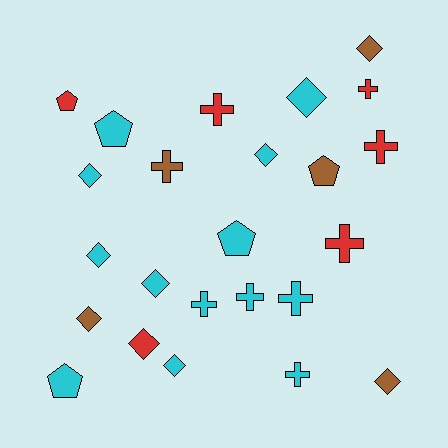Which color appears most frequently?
Cyan, with 13 objects.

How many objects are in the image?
There are 24 objects.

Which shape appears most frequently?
Diamond, with 10 objects.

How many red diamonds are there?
There is 1 red diamond.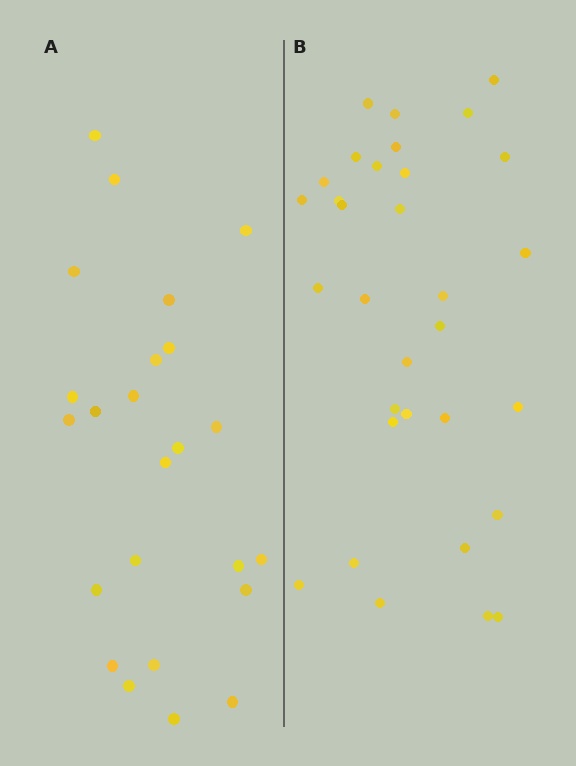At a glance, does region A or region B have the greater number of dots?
Region B (the right region) has more dots.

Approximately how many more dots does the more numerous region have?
Region B has roughly 8 or so more dots than region A.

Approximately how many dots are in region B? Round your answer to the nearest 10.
About 30 dots. (The exact count is 32, which rounds to 30.)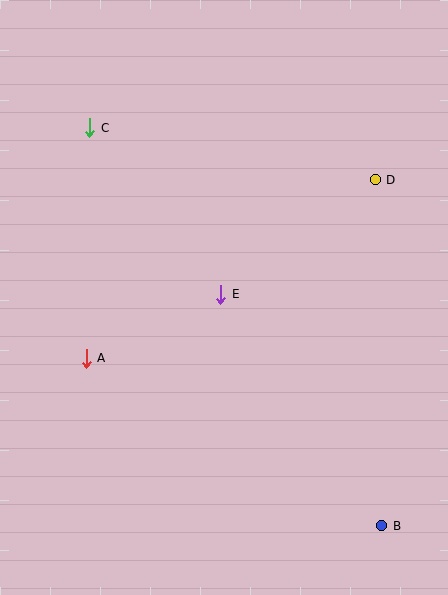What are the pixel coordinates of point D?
Point D is at (375, 180).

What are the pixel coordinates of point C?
Point C is at (90, 128).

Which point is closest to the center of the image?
Point E at (221, 294) is closest to the center.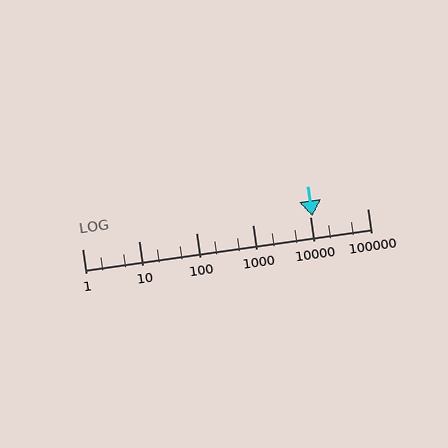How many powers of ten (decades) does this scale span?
The scale spans 5 decades, from 1 to 100000.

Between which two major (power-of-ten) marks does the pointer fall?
The pointer is between 10000 and 100000.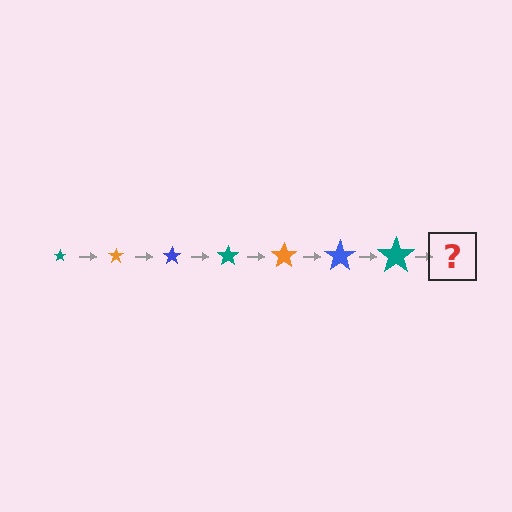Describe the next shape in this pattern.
It should be an orange star, larger than the previous one.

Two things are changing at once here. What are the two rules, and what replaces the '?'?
The two rules are that the star grows larger each step and the color cycles through teal, orange, and blue. The '?' should be an orange star, larger than the previous one.